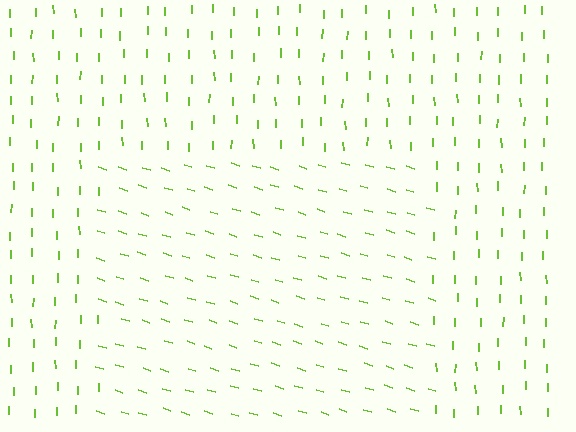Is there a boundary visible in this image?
Yes, there is a texture boundary formed by a change in line orientation.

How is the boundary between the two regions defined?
The boundary is defined purely by a change in line orientation (approximately 72 degrees difference). All lines are the same color and thickness.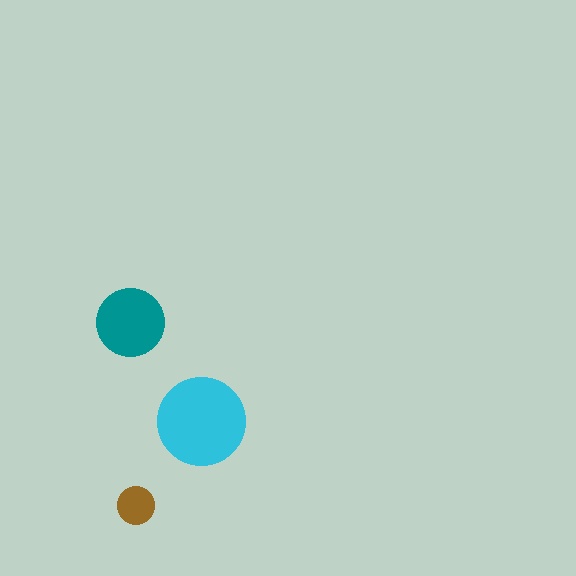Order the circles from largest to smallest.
the cyan one, the teal one, the brown one.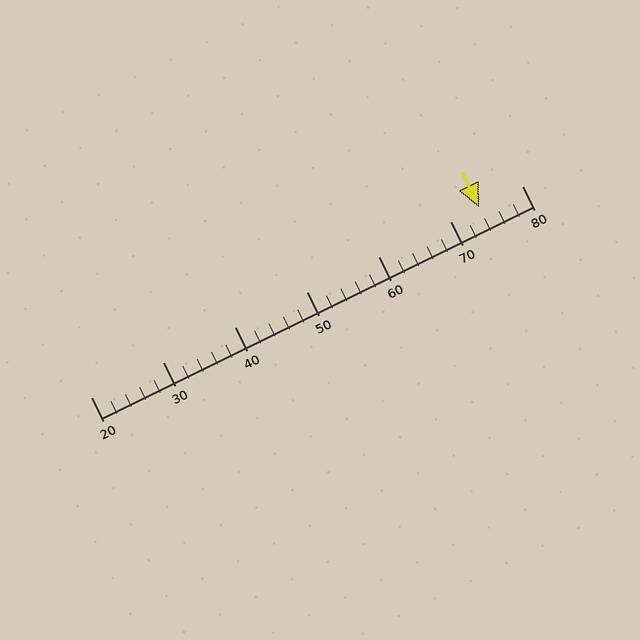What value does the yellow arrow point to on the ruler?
The yellow arrow points to approximately 74.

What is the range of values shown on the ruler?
The ruler shows values from 20 to 80.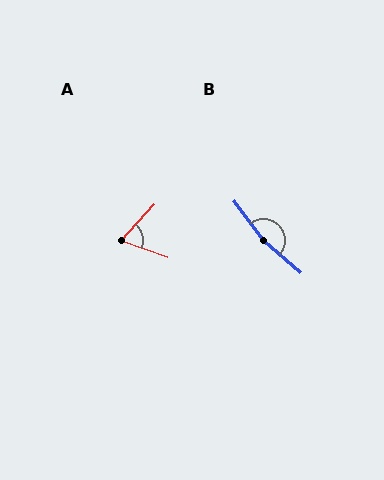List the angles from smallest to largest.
A (66°), B (167°).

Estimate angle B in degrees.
Approximately 167 degrees.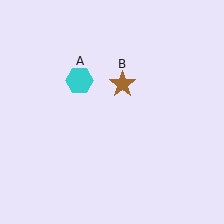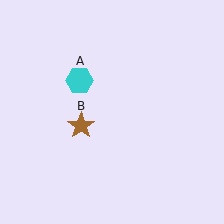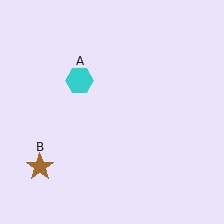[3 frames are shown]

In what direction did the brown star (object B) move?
The brown star (object B) moved down and to the left.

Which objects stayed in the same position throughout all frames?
Cyan hexagon (object A) remained stationary.